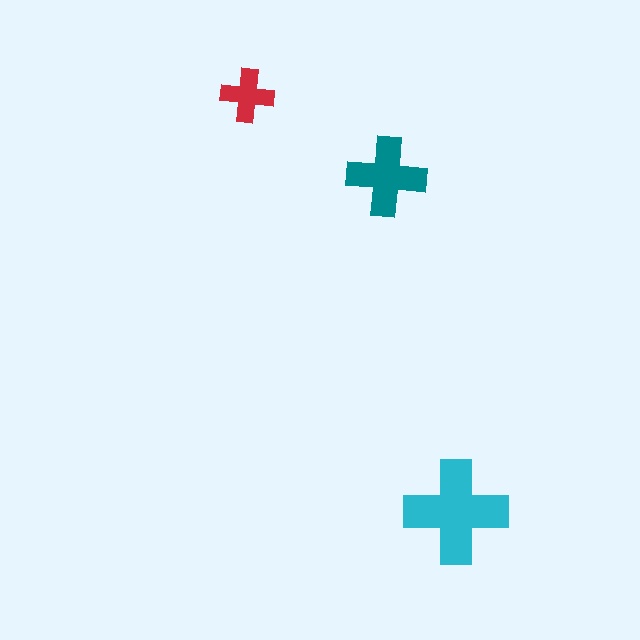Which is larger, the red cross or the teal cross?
The teal one.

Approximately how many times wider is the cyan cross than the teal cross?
About 1.5 times wider.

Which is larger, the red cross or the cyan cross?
The cyan one.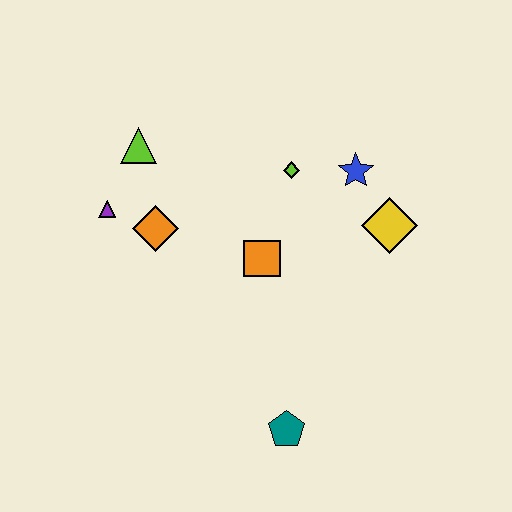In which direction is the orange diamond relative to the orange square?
The orange diamond is to the left of the orange square.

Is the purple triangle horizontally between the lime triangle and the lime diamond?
No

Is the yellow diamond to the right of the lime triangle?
Yes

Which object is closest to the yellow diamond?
The blue star is closest to the yellow diamond.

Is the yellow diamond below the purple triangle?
Yes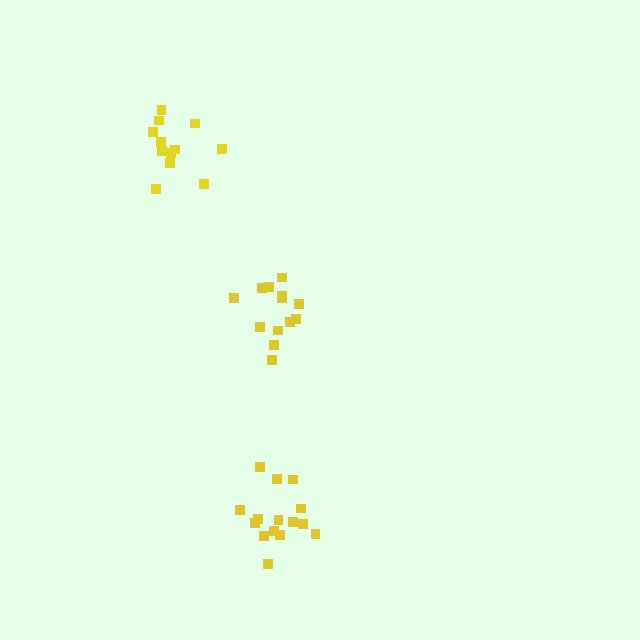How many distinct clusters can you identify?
There are 3 distinct clusters.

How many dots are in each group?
Group 1: 15 dots, Group 2: 13 dots, Group 3: 12 dots (40 total).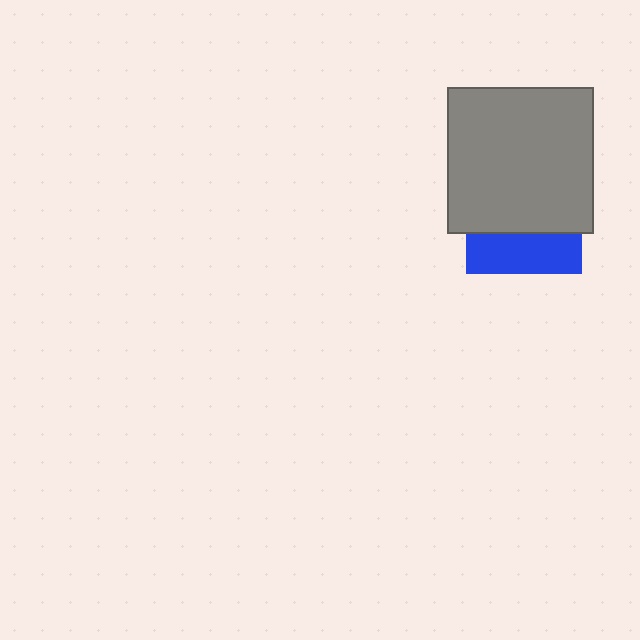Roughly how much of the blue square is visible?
A small part of it is visible (roughly 34%).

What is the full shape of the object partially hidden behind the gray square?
The partially hidden object is a blue square.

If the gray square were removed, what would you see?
You would see the complete blue square.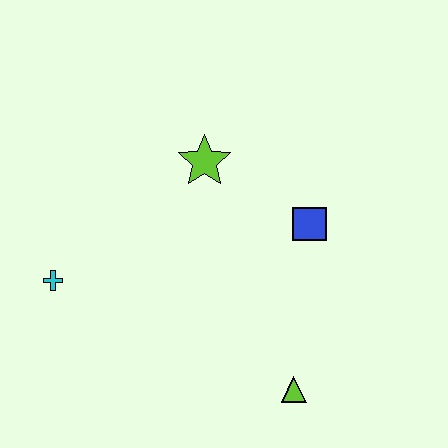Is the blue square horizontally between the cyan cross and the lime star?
No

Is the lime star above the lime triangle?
Yes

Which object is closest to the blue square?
The lime star is closest to the blue square.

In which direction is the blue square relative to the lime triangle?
The blue square is above the lime triangle.